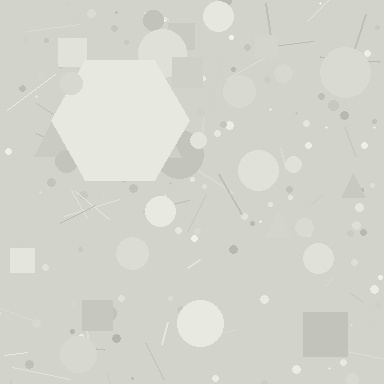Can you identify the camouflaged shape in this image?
The camouflaged shape is a hexagon.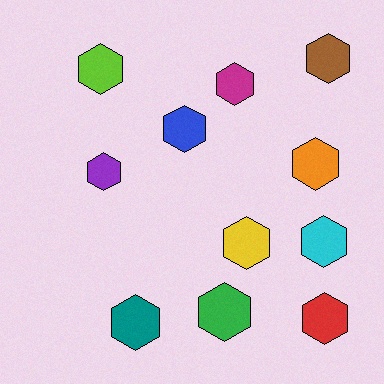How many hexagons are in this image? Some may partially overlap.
There are 11 hexagons.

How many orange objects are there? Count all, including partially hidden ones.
There is 1 orange object.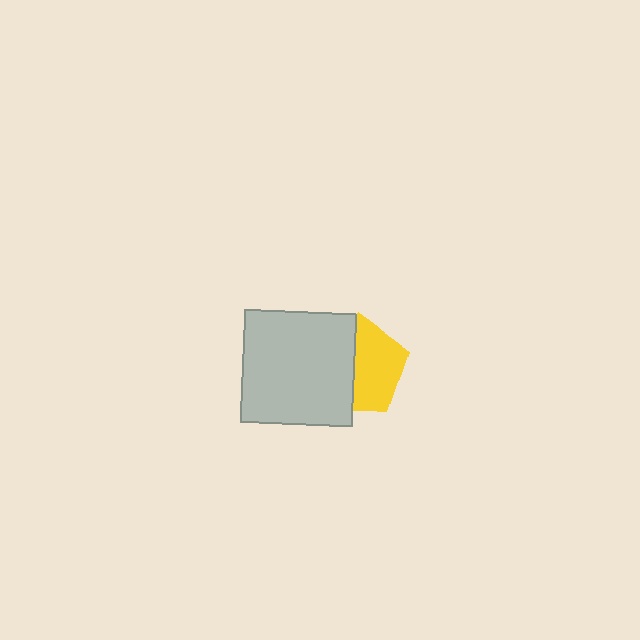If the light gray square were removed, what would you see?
You would see the complete yellow pentagon.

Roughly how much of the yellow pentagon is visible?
About half of it is visible (roughly 52%).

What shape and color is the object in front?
The object in front is a light gray square.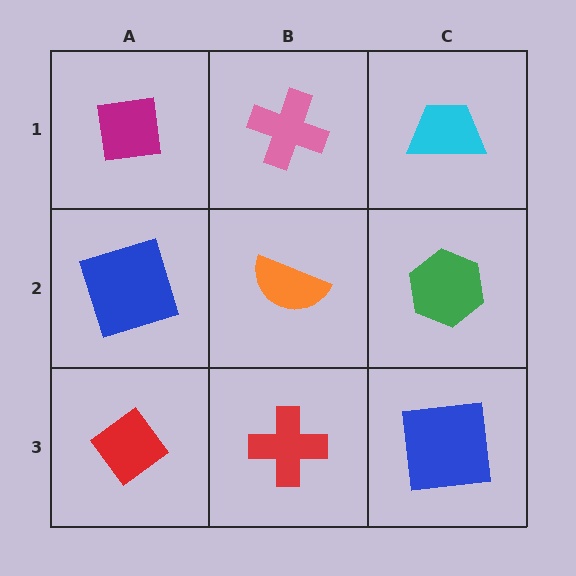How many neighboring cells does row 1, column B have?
3.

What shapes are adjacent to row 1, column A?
A blue square (row 2, column A), a pink cross (row 1, column B).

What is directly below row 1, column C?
A green hexagon.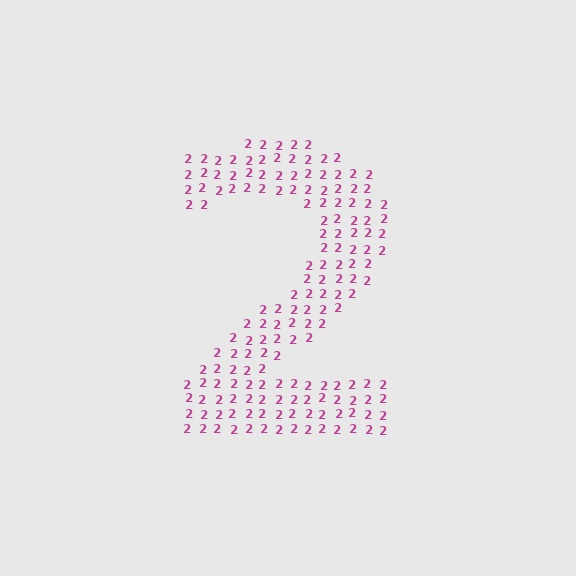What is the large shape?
The large shape is the digit 2.